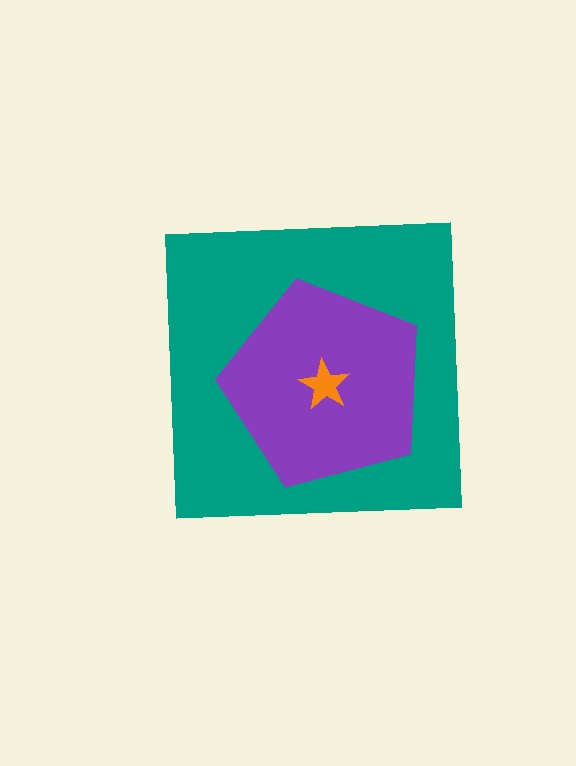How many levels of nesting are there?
3.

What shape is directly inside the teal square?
The purple pentagon.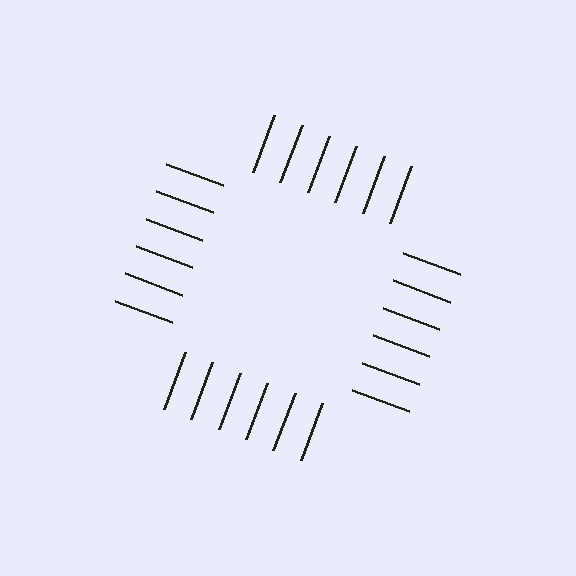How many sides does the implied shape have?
4 sides — the line-ends trace a square.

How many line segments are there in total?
24 — 6 along each of the 4 edges.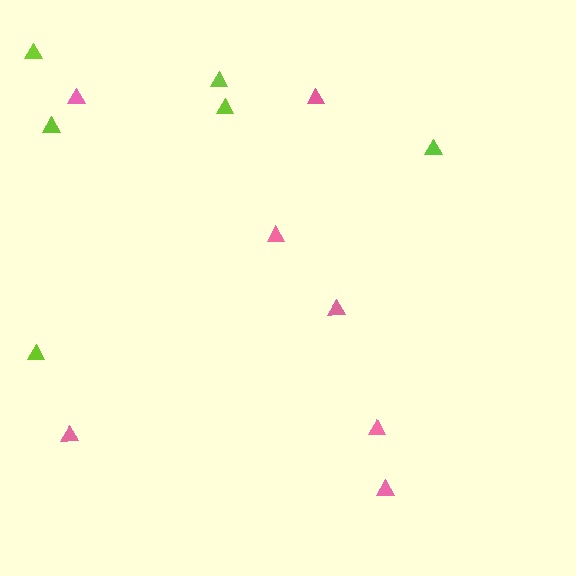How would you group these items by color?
There are 2 groups: one group of lime triangles (6) and one group of pink triangles (7).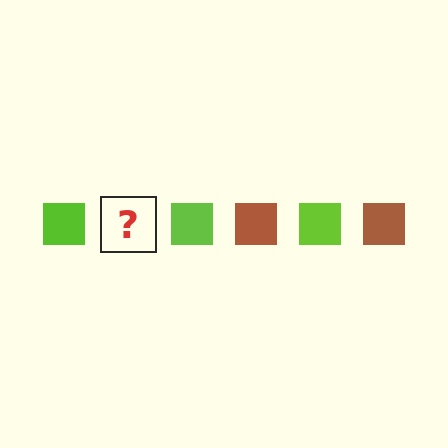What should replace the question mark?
The question mark should be replaced with a brown square.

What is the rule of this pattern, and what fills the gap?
The rule is that the pattern cycles through lime, brown squares. The gap should be filled with a brown square.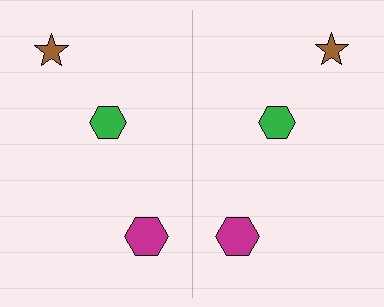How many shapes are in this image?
There are 6 shapes in this image.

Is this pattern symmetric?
Yes, this pattern has bilateral (reflection) symmetry.